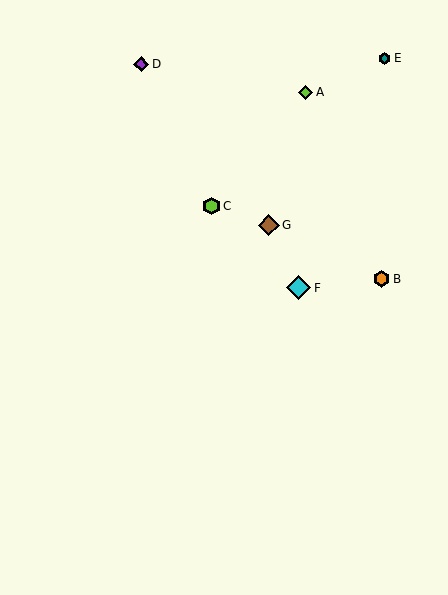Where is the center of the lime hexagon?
The center of the lime hexagon is at (211, 206).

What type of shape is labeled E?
Shape E is a teal hexagon.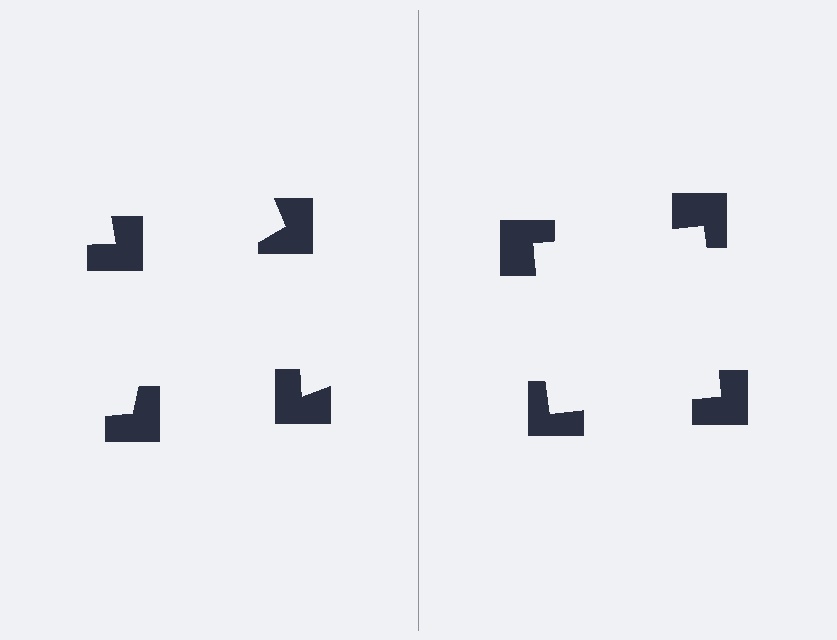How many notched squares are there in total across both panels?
8 — 4 on each side.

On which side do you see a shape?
An illusory square appears on the right side. On the left side the wedge cuts are rotated, so no coherent shape forms.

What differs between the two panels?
The notched squares are positioned identically on both sides; only the wedge orientations differ. On the right they align to a square; on the left they are misaligned.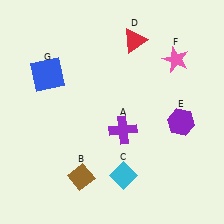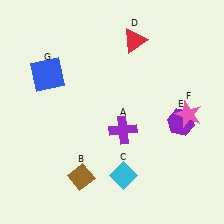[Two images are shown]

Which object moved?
The pink star (F) moved down.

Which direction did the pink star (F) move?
The pink star (F) moved down.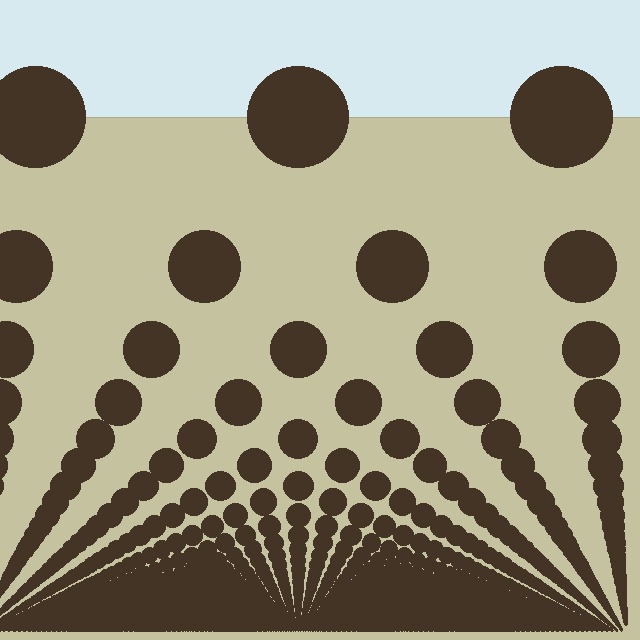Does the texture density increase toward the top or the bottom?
Density increases toward the bottom.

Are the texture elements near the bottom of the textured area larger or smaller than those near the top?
Smaller. The gradient is inverted — elements near the bottom are smaller and denser.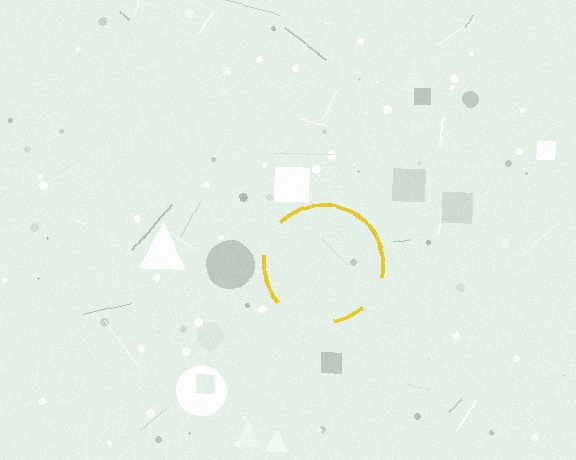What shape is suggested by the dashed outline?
The dashed outline suggests a circle.